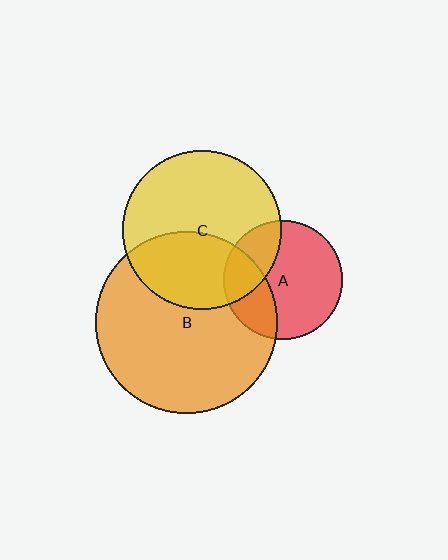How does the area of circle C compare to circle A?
Approximately 1.8 times.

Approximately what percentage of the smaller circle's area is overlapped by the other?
Approximately 40%.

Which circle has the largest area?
Circle B (orange).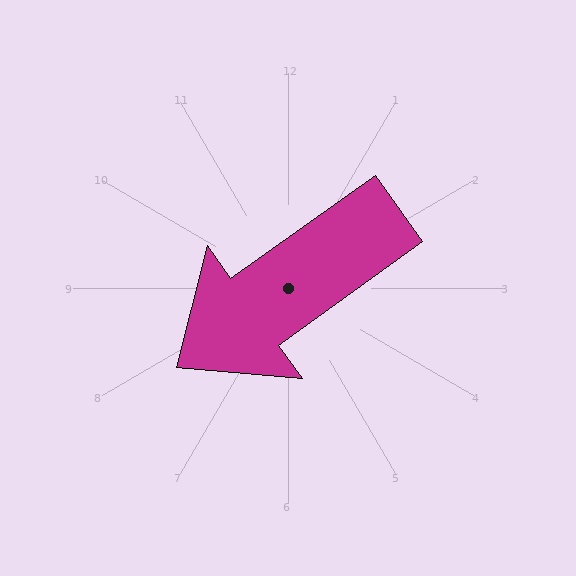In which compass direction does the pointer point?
Southwest.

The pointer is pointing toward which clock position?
Roughly 8 o'clock.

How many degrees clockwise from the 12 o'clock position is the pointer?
Approximately 234 degrees.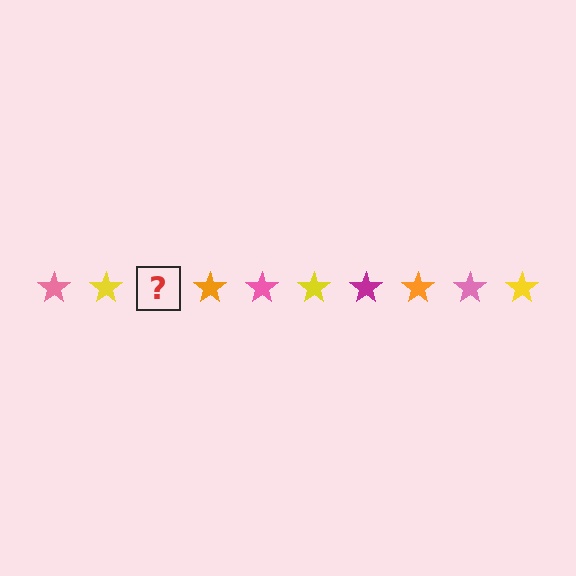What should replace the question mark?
The question mark should be replaced with a magenta star.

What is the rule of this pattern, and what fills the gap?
The rule is that the pattern cycles through pink, yellow, magenta, orange stars. The gap should be filled with a magenta star.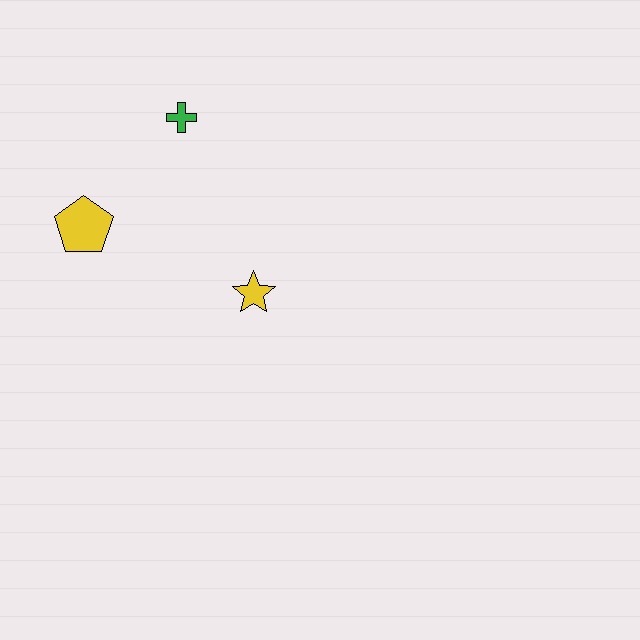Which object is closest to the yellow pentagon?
The green cross is closest to the yellow pentagon.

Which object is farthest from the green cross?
The yellow star is farthest from the green cross.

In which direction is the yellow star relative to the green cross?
The yellow star is below the green cross.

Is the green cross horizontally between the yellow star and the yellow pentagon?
Yes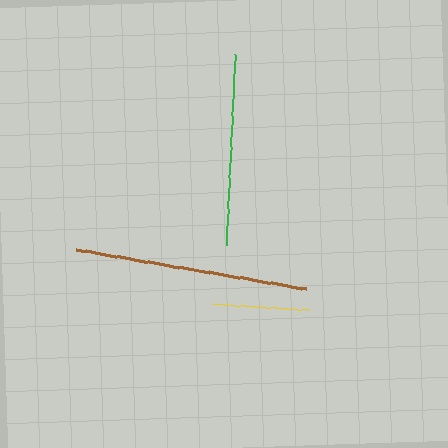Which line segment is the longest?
The brown line is the longest at approximately 234 pixels.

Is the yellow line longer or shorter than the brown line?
The brown line is longer than the yellow line.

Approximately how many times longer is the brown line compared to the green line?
The brown line is approximately 1.2 times the length of the green line.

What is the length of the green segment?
The green segment is approximately 192 pixels long.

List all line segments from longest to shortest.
From longest to shortest: brown, green, yellow.